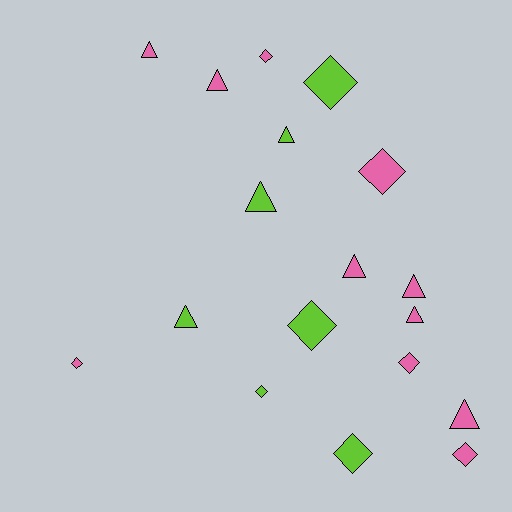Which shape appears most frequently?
Triangle, with 9 objects.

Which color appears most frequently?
Pink, with 11 objects.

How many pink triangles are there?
There are 6 pink triangles.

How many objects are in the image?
There are 18 objects.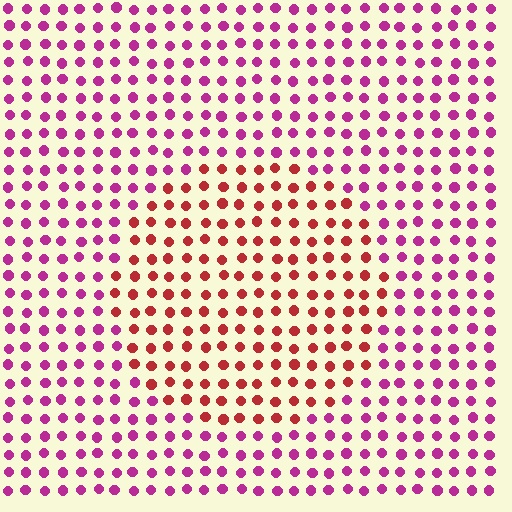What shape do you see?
I see a circle.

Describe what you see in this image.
The image is filled with small magenta elements in a uniform arrangement. A circle-shaped region is visible where the elements are tinted to a slightly different hue, forming a subtle color boundary.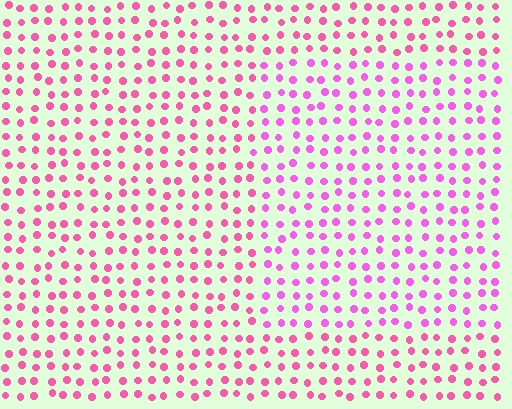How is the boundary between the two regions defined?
The boundary is defined purely by a slight shift in hue (about 25 degrees). Spacing, size, and orientation are identical on both sides.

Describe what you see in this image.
The image is filled with small pink elements in a uniform arrangement. A rectangle-shaped region is visible where the elements are tinted to a slightly different hue, forming a subtle color boundary.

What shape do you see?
I see a rectangle.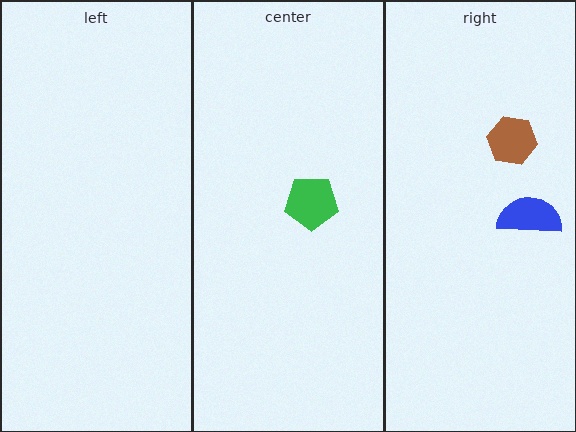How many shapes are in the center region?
1.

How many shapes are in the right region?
2.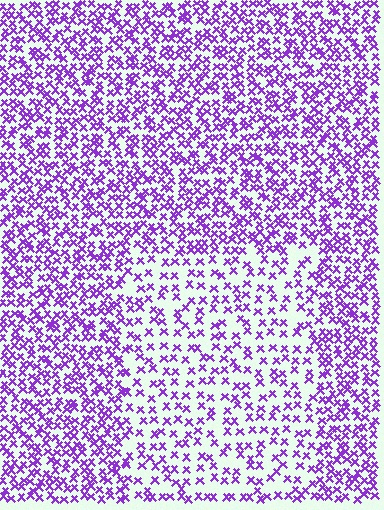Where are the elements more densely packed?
The elements are more densely packed outside the rectangle boundary.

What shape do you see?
I see a rectangle.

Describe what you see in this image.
The image contains small purple elements arranged at two different densities. A rectangle-shaped region is visible where the elements are less densely packed than the surrounding area.